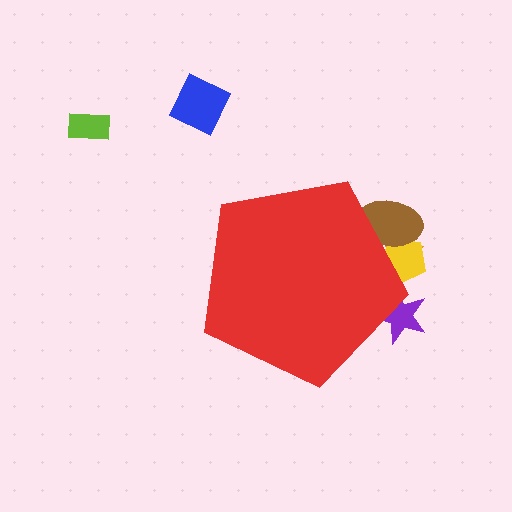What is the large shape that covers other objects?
A red pentagon.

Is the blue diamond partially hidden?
No, the blue diamond is fully visible.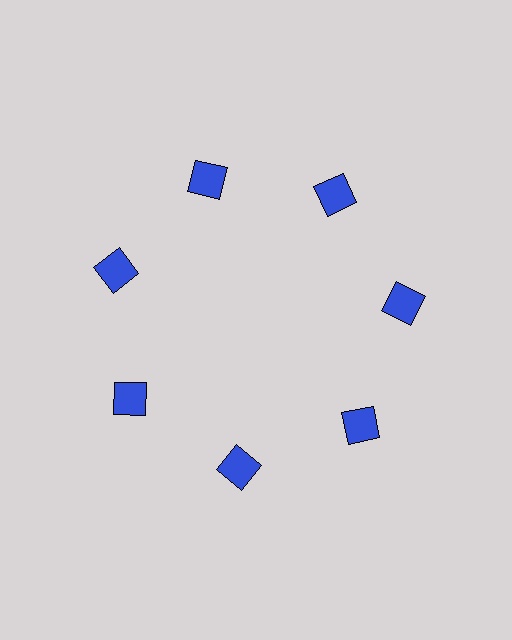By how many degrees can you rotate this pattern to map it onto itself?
The pattern maps onto itself every 51 degrees of rotation.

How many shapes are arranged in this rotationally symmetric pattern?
There are 7 shapes, arranged in 7 groups of 1.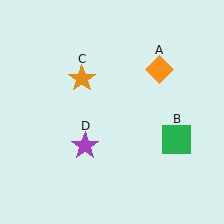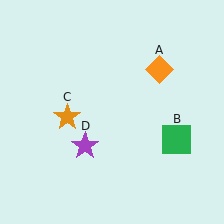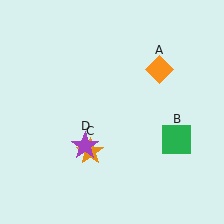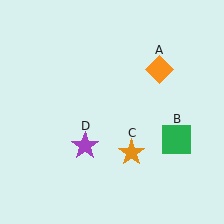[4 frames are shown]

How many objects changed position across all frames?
1 object changed position: orange star (object C).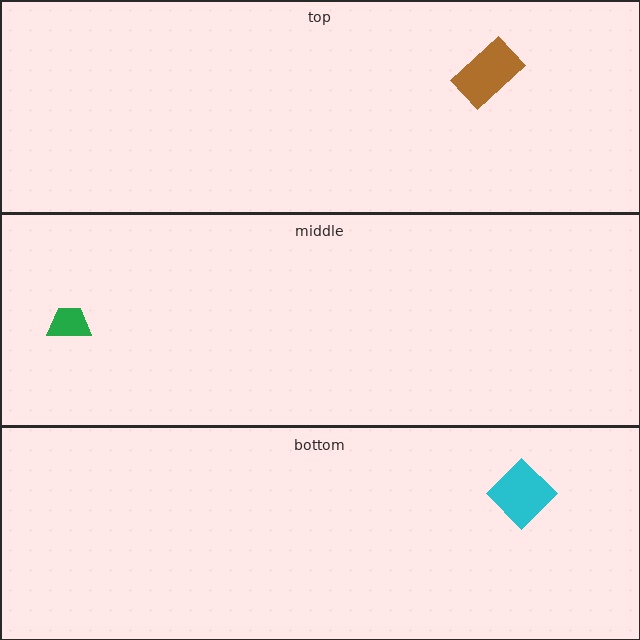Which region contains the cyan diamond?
The bottom region.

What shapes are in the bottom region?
The cyan diamond.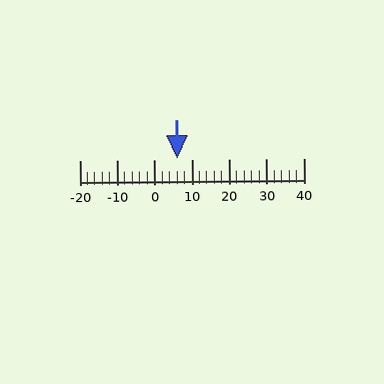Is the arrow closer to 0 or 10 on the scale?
The arrow is closer to 10.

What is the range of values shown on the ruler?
The ruler shows values from -20 to 40.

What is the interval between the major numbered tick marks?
The major tick marks are spaced 10 units apart.